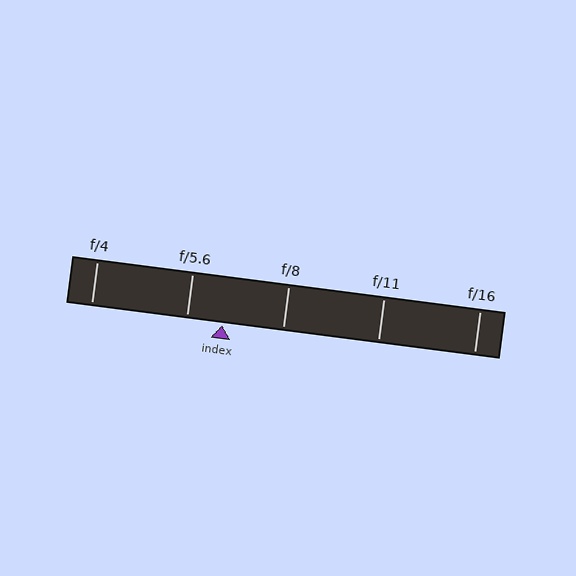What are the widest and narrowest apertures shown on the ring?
The widest aperture shown is f/4 and the narrowest is f/16.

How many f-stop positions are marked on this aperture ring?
There are 5 f-stop positions marked.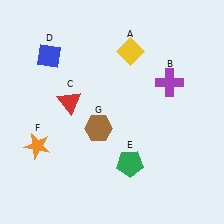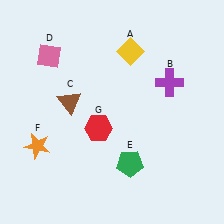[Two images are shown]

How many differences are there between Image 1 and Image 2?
There are 3 differences between the two images.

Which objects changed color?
C changed from red to brown. D changed from blue to pink. G changed from brown to red.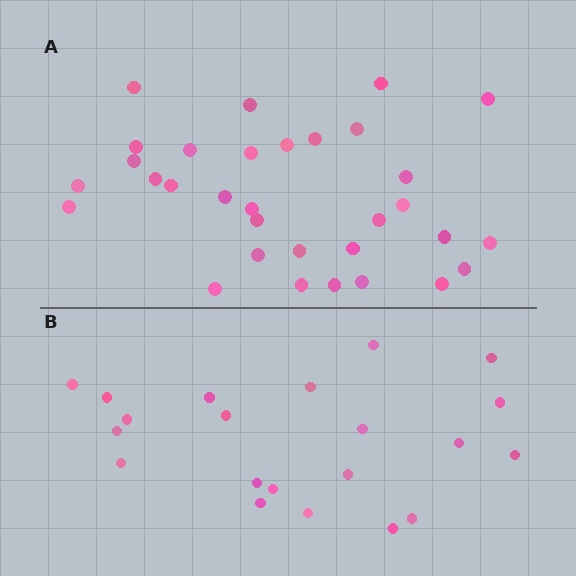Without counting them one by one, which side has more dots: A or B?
Region A (the top region) has more dots.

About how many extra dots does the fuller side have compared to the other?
Region A has roughly 12 or so more dots than region B.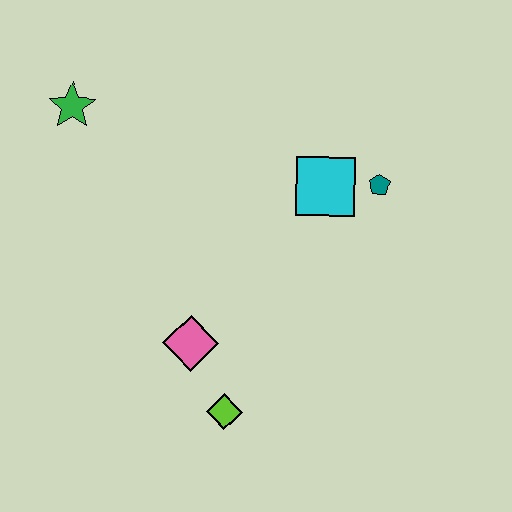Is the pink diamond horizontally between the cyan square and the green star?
Yes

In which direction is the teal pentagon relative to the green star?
The teal pentagon is to the right of the green star.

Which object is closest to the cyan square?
The teal pentagon is closest to the cyan square.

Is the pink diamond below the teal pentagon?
Yes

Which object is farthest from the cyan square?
The green star is farthest from the cyan square.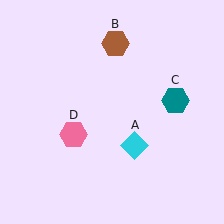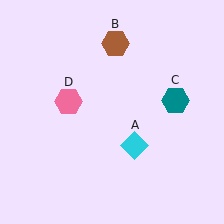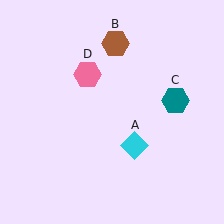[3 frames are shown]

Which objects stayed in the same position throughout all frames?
Cyan diamond (object A) and brown hexagon (object B) and teal hexagon (object C) remained stationary.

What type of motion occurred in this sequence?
The pink hexagon (object D) rotated clockwise around the center of the scene.